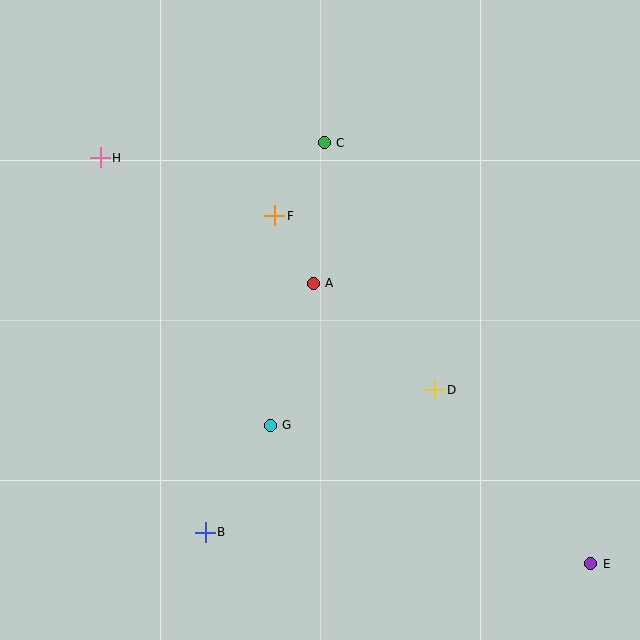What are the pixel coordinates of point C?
Point C is at (324, 143).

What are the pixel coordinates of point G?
Point G is at (270, 425).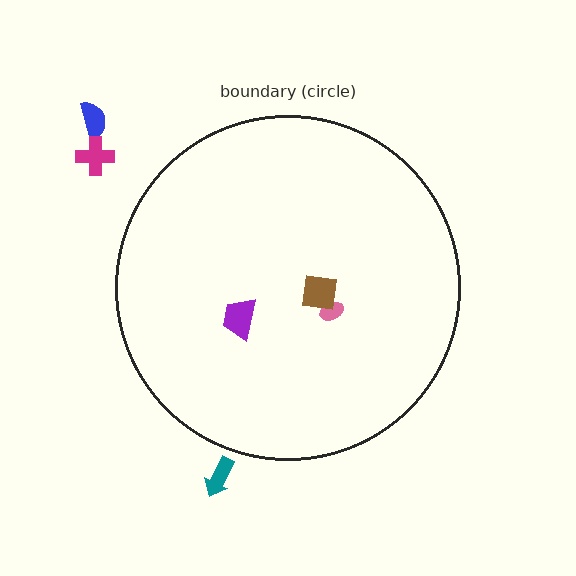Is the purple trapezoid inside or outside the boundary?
Inside.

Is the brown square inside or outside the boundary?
Inside.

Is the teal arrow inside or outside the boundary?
Outside.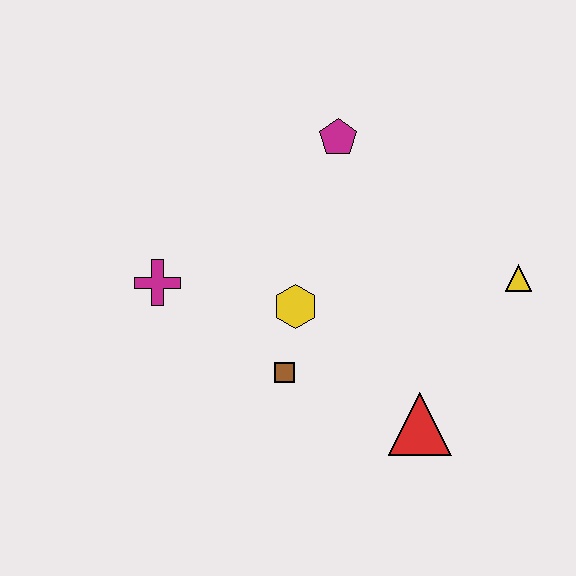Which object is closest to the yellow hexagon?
The brown square is closest to the yellow hexagon.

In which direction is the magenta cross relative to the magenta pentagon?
The magenta cross is to the left of the magenta pentagon.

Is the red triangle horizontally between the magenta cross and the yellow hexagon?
No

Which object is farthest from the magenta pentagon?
The red triangle is farthest from the magenta pentagon.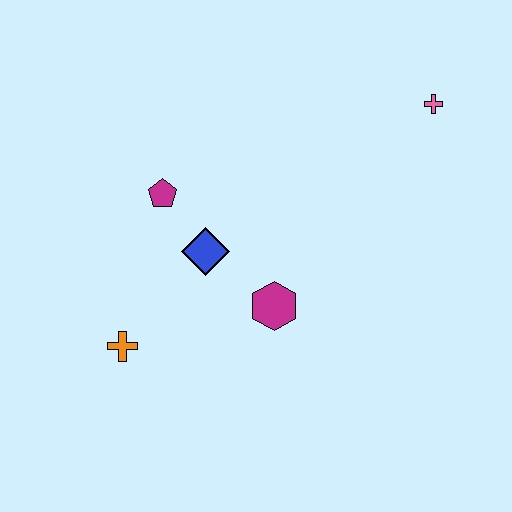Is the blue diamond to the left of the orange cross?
No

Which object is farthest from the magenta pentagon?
The pink cross is farthest from the magenta pentagon.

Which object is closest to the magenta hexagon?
The blue diamond is closest to the magenta hexagon.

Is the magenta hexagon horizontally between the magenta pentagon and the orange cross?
No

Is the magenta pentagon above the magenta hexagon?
Yes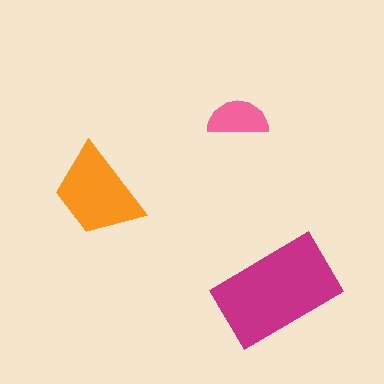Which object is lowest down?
The magenta rectangle is bottommost.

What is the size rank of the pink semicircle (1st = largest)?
3rd.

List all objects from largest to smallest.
The magenta rectangle, the orange trapezoid, the pink semicircle.